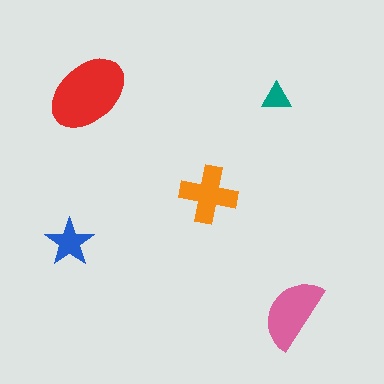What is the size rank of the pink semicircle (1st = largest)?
2nd.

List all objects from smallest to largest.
The teal triangle, the blue star, the orange cross, the pink semicircle, the red ellipse.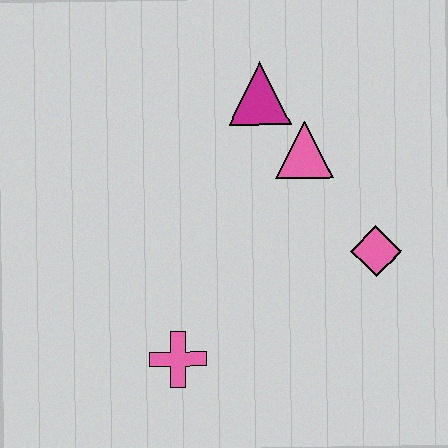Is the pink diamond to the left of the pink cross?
No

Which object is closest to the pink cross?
The pink diamond is closest to the pink cross.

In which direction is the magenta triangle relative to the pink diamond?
The magenta triangle is above the pink diamond.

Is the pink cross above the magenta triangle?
No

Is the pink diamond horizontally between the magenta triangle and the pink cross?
No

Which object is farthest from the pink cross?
The magenta triangle is farthest from the pink cross.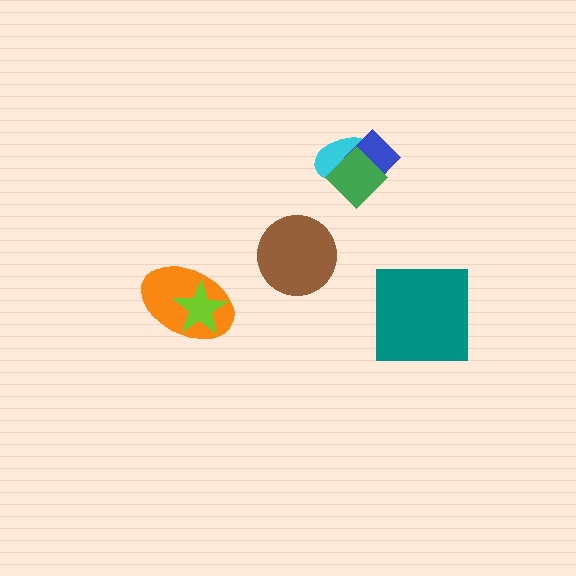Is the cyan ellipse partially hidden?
Yes, it is partially covered by another shape.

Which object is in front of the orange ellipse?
The lime star is in front of the orange ellipse.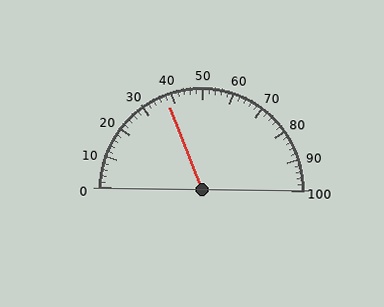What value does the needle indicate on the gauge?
The needle indicates approximately 38.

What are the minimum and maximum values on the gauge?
The gauge ranges from 0 to 100.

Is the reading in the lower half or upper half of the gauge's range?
The reading is in the lower half of the range (0 to 100).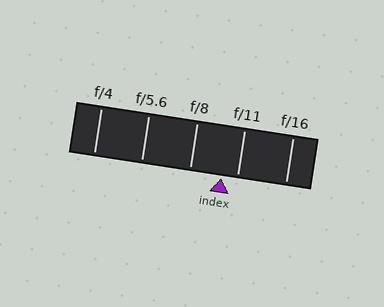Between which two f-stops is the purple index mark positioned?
The index mark is between f/8 and f/11.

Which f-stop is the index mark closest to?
The index mark is closest to f/11.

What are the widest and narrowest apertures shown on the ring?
The widest aperture shown is f/4 and the narrowest is f/16.